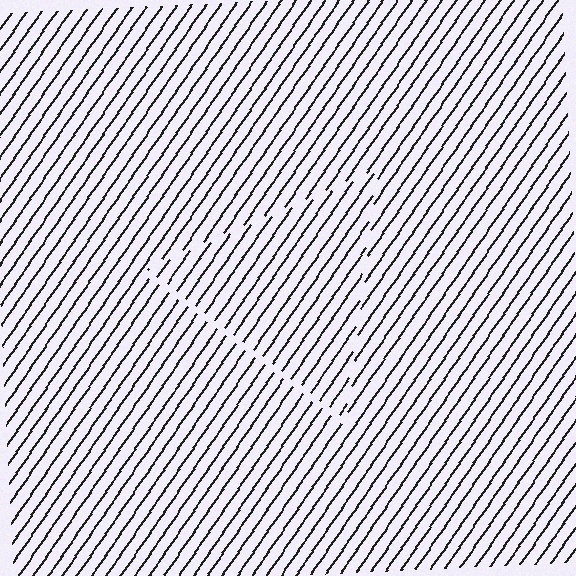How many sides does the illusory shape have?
3 sides — the line-ends trace a triangle.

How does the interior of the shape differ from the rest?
The interior of the shape contains the same grating, shifted by half a period — the contour is defined by the phase discontinuity where line-ends from the inner and outer gratings abut.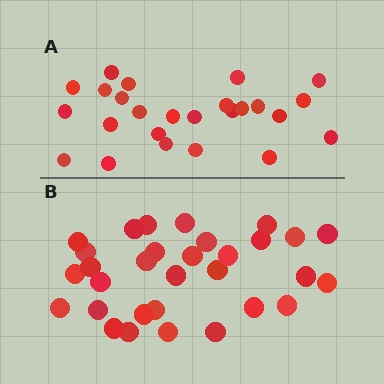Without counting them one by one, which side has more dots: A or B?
Region B (the bottom region) has more dots.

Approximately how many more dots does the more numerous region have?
Region B has about 6 more dots than region A.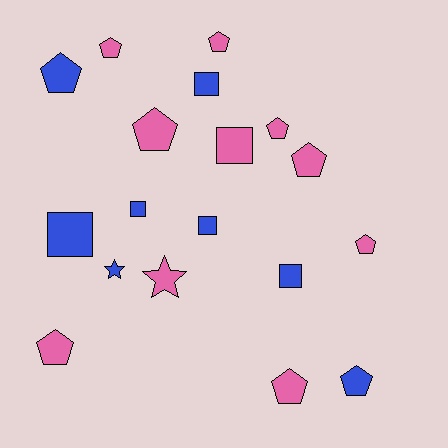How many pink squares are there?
There is 1 pink square.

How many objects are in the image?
There are 18 objects.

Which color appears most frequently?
Pink, with 10 objects.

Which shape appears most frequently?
Pentagon, with 10 objects.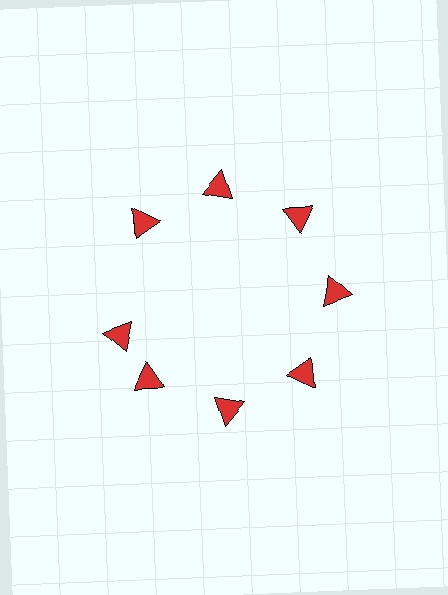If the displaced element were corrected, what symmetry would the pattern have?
It would have 8-fold rotational symmetry — the pattern would map onto itself every 45 degrees.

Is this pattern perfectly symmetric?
No. The 8 red triangles are arranged in a ring, but one element near the 9 o'clock position is rotated out of alignment along the ring, breaking the 8-fold rotational symmetry.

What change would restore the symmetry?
The symmetry would be restored by rotating it back into even spacing with its neighbors so that all 8 triangles sit at equal angles and equal distance from the center.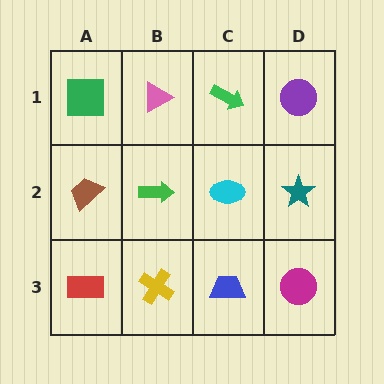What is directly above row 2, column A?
A green square.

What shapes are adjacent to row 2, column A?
A green square (row 1, column A), a red rectangle (row 3, column A), a green arrow (row 2, column B).